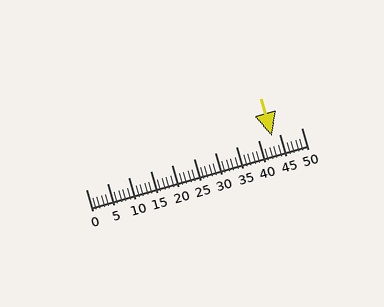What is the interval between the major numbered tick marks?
The major tick marks are spaced 5 units apart.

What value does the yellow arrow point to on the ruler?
The yellow arrow points to approximately 43.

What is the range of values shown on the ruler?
The ruler shows values from 0 to 50.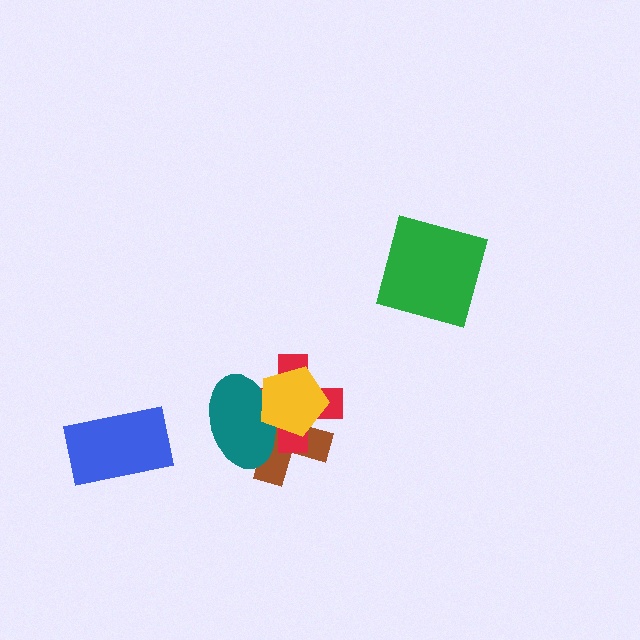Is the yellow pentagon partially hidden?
No, no other shape covers it.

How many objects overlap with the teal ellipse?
3 objects overlap with the teal ellipse.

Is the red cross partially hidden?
Yes, it is partially covered by another shape.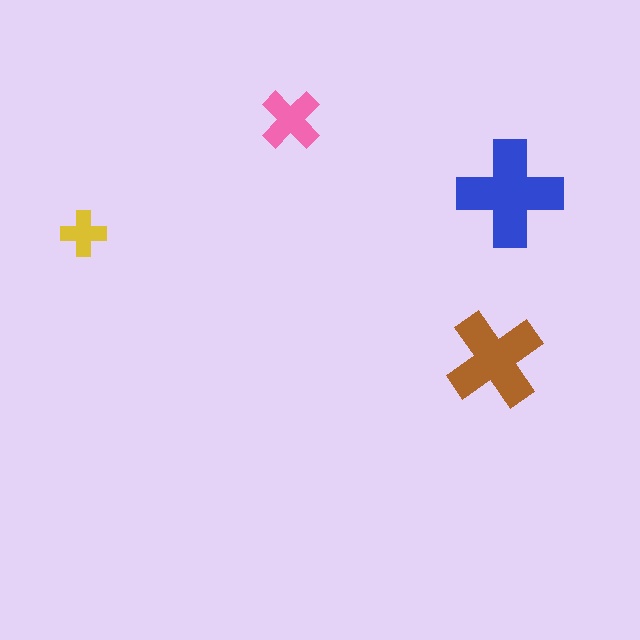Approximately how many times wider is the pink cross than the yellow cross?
About 1.5 times wider.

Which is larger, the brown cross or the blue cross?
The blue one.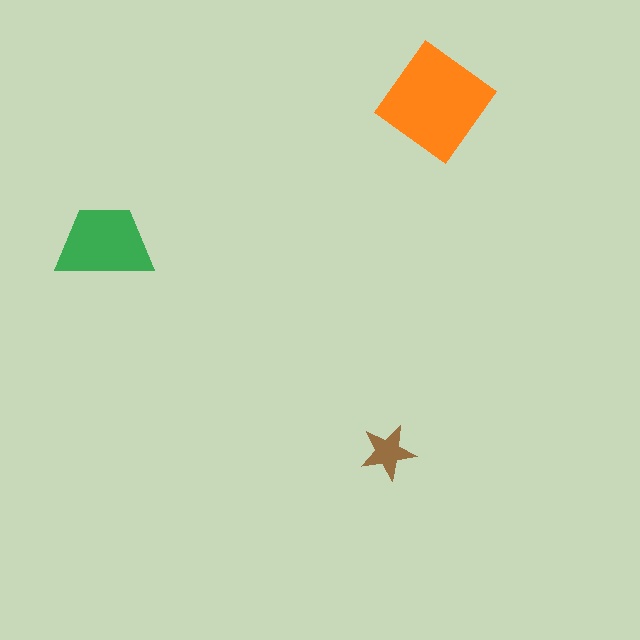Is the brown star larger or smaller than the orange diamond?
Smaller.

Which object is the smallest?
The brown star.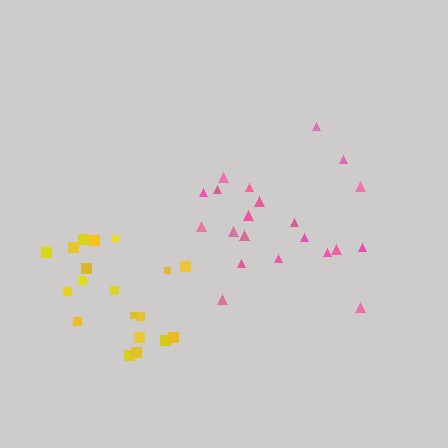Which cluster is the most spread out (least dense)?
Pink.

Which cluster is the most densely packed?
Yellow.